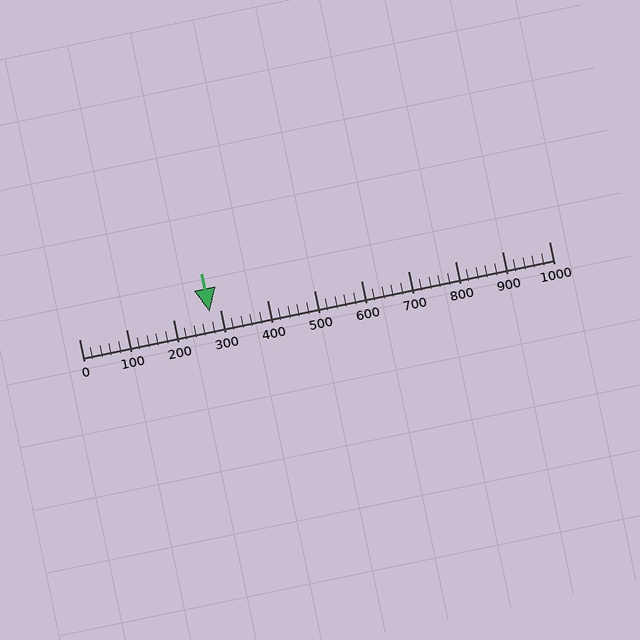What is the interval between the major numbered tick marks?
The major tick marks are spaced 100 units apart.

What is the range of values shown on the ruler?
The ruler shows values from 0 to 1000.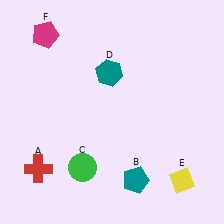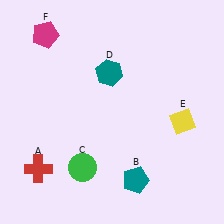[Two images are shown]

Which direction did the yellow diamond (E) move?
The yellow diamond (E) moved up.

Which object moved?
The yellow diamond (E) moved up.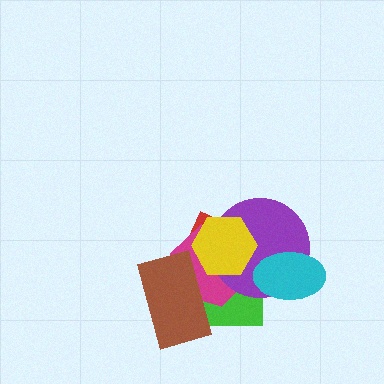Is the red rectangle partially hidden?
Yes, it is partially covered by another shape.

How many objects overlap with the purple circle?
5 objects overlap with the purple circle.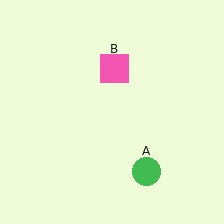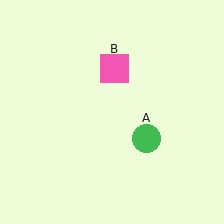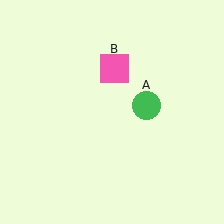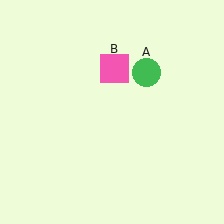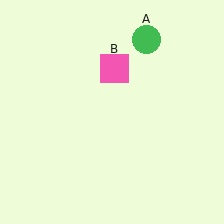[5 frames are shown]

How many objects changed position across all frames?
1 object changed position: green circle (object A).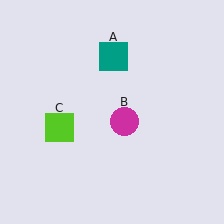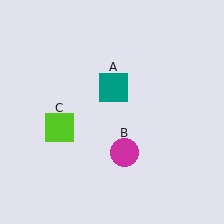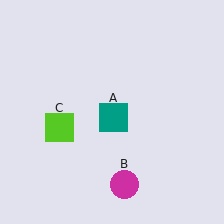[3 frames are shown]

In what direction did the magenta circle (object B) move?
The magenta circle (object B) moved down.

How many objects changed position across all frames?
2 objects changed position: teal square (object A), magenta circle (object B).